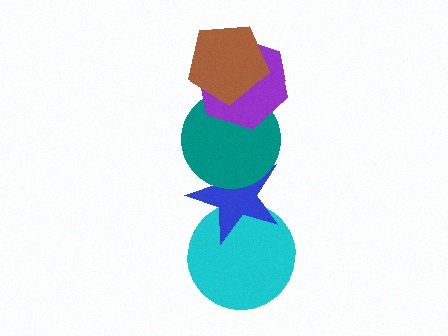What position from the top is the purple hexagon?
The purple hexagon is 2nd from the top.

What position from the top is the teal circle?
The teal circle is 3rd from the top.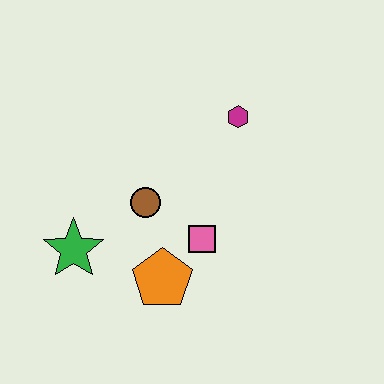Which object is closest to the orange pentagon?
The pink square is closest to the orange pentagon.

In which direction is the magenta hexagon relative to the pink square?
The magenta hexagon is above the pink square.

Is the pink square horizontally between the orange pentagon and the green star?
No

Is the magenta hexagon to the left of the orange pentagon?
No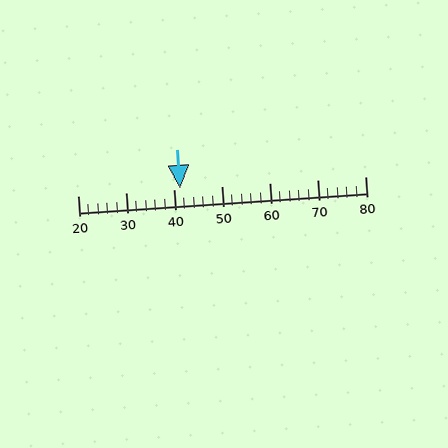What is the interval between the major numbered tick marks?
The major tick marks are spaced 10 units apart.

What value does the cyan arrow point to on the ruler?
The cyan arrow points to approximately 41.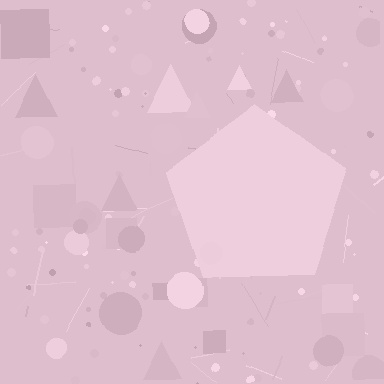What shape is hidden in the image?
A pentagon is hidden in the image.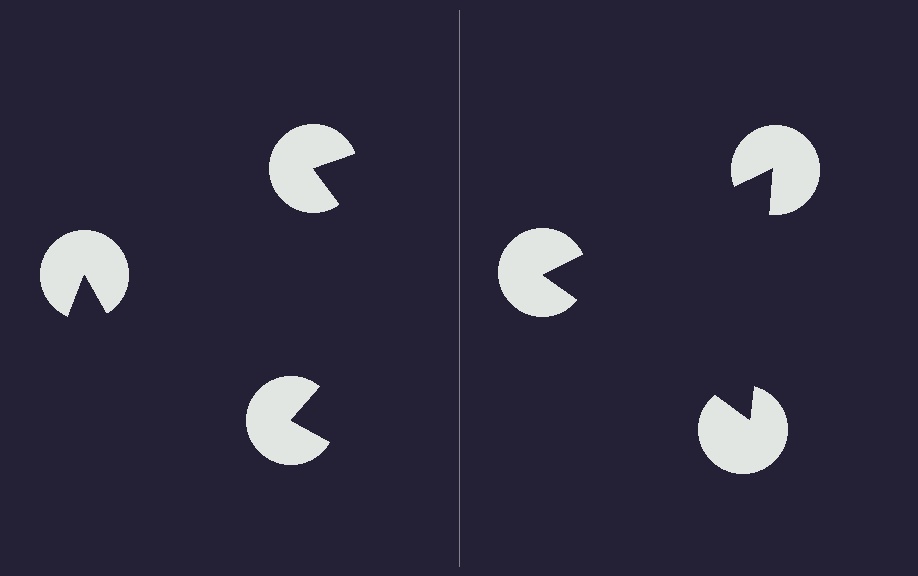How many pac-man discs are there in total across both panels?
6 — 3 on each side.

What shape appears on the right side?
An illusory triangle.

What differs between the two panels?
The pac-man discs are positioned identically on both sides; only the wedge orientations differ. On the right they align to a triangle; on the left they are misaligned.